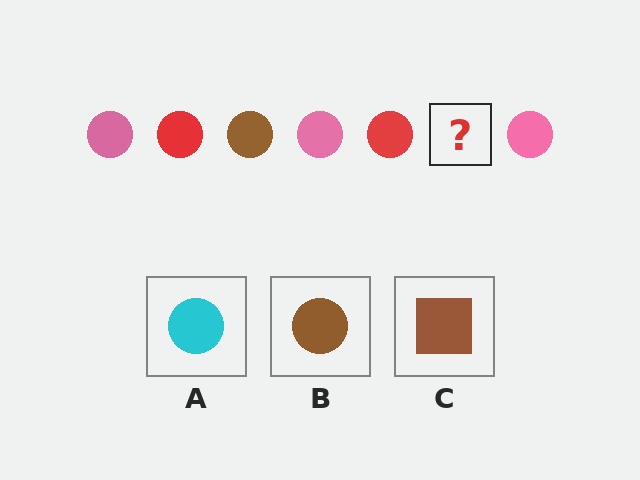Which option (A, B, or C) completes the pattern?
B.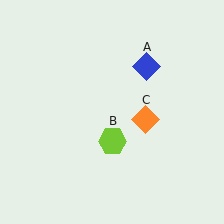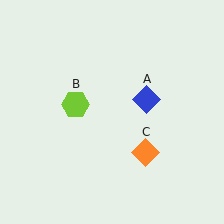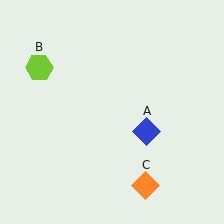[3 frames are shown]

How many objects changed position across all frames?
3 objects changed position: blue diamond (object A), lime hexagon (object B), orange diamond (object C).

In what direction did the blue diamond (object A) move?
The blue diamond (object A) moved down.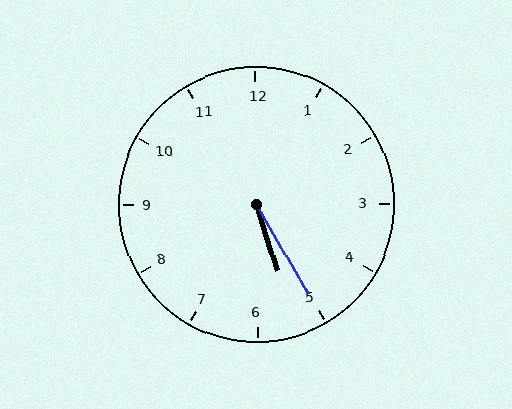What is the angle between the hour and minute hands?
Approximately 12 degrees.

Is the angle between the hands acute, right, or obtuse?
It is acute.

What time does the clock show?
5:25.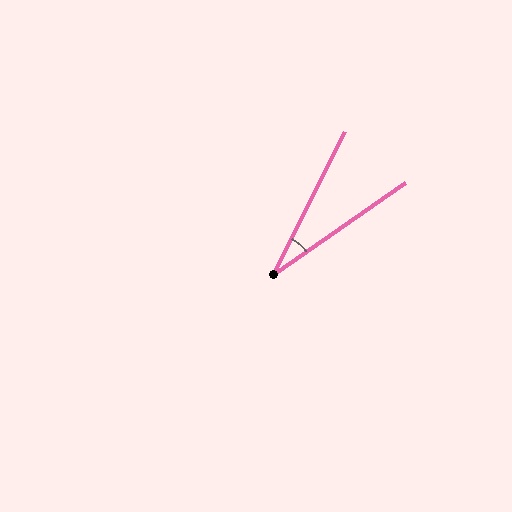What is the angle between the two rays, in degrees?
Approximately 28 degrees.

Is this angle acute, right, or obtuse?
It is acute.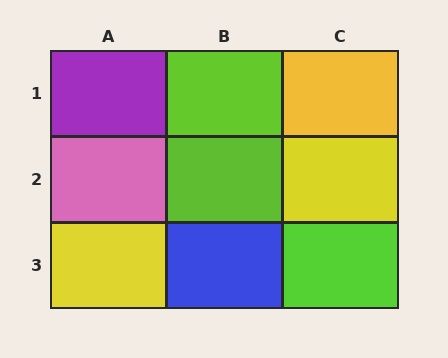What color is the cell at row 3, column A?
Yellow.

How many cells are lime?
3 cells are lime.